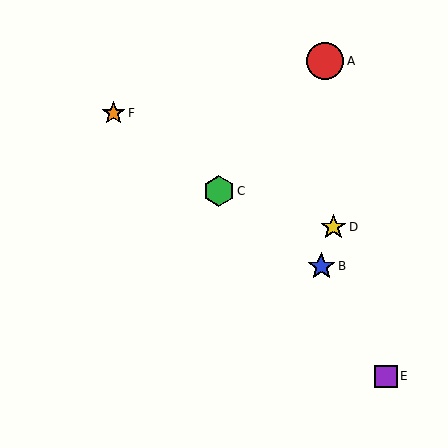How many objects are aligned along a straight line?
3 objects (B, C, F) are aligned along a straight line.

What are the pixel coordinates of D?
Object D is at (333, 227).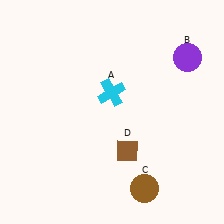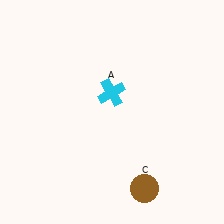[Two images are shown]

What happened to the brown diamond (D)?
The brown diamond (D) was removed in Image 2. It was in the bottom-right area of Image 1.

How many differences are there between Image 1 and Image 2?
There are 2 differences between the two images.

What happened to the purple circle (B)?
The purple circle (B) was removed in Image 2. It was in the top-right area of Image 1.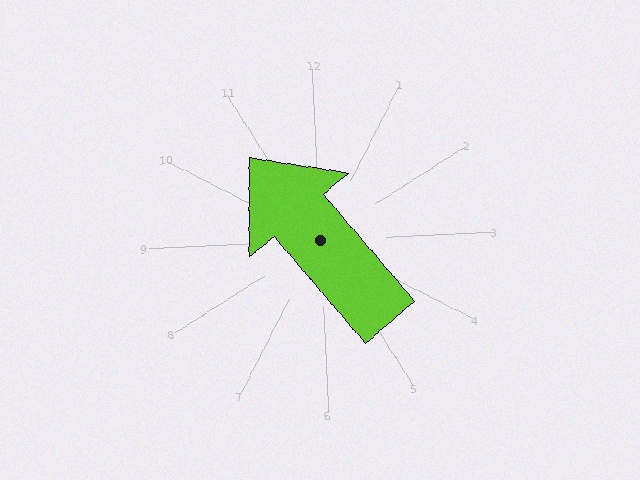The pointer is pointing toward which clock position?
Roughly 11 o'clock.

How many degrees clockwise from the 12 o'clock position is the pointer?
Approximately 322 degrees.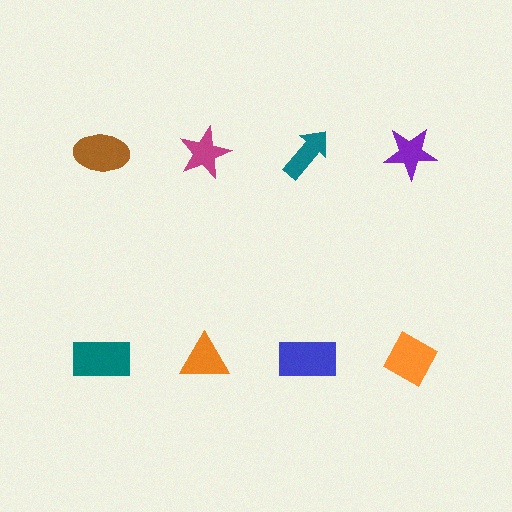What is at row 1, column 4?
A purple star.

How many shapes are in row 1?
4 shapes.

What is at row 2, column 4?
An orange diamond.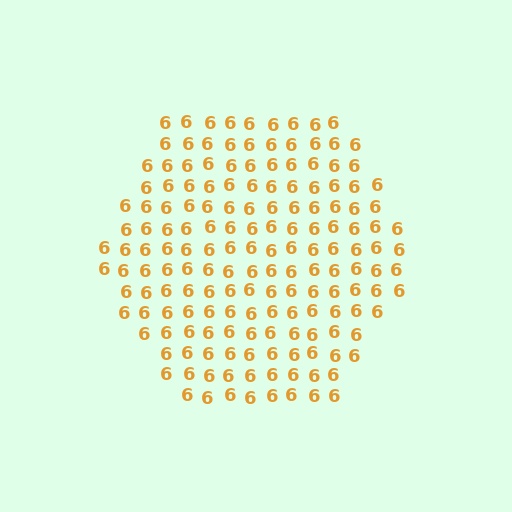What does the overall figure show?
The overall figure shows a hexagon.